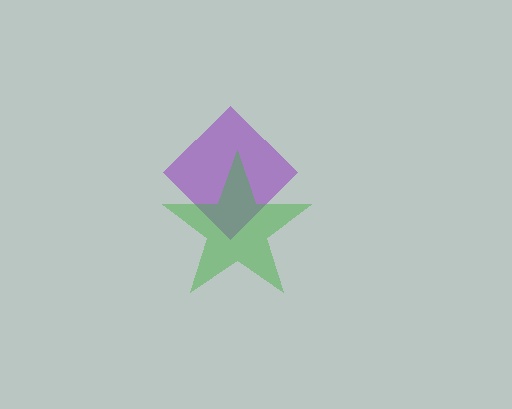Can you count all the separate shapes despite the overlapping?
Yes, there are 2 separate shapes.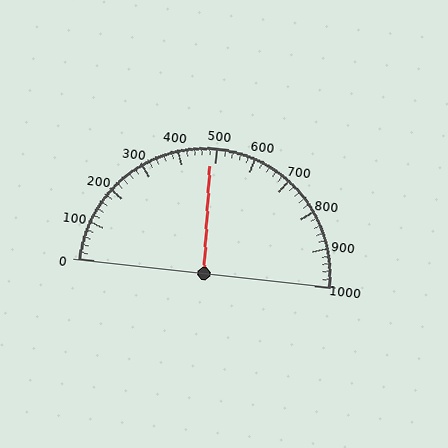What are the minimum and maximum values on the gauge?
The gauge ranges from 0 to 1000.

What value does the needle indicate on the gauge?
The needle indicates approximately 480.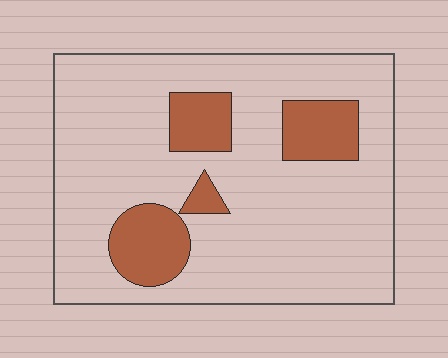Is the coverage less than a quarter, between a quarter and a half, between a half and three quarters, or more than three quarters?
Less than a quarter.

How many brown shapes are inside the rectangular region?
4.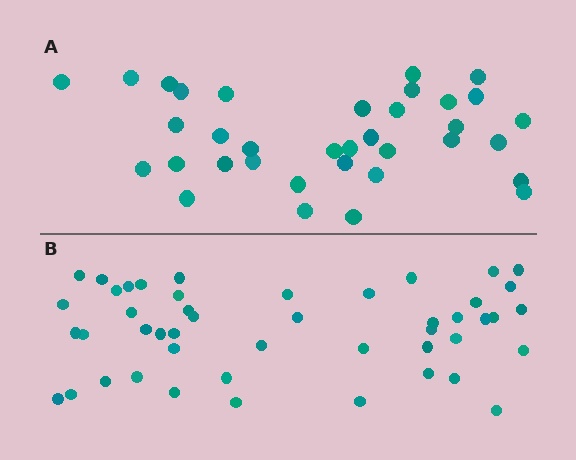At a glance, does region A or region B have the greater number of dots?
Region B (the bottom region) has more dots.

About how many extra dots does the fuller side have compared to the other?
Region B has roughly 12 or so more dots than region A.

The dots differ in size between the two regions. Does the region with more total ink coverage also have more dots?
No. Region A has more total ink coverage because its dots are larger, but region B actually contains more individual dots. Total area can be misleading — the number of items is what matters here.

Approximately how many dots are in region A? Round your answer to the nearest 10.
About 40 dots. (The exact count is 35, which rounds to 40.)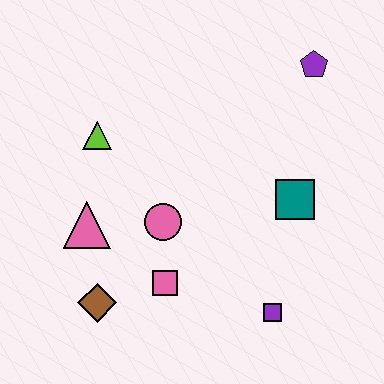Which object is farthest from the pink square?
The purple pentagon is farthest from the pink square.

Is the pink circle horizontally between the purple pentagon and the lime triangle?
Yes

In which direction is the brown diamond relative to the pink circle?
The brown diamond is below the pink circle.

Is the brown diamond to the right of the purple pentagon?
No